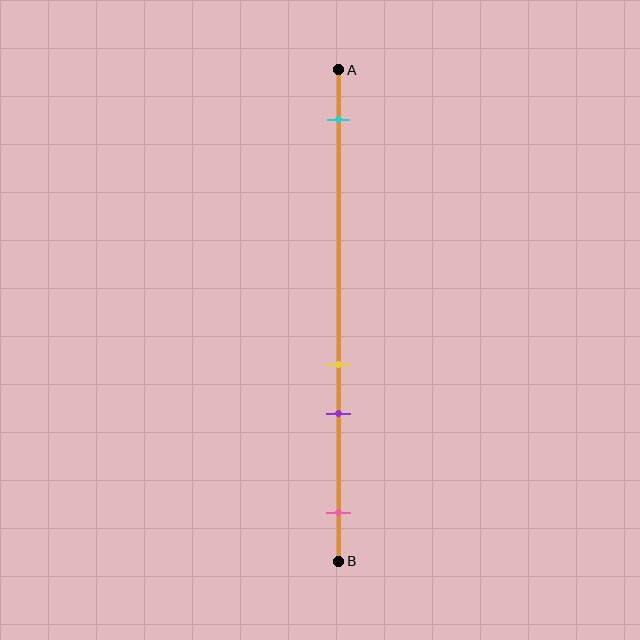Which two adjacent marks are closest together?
The yellow and purple marks are the closest adjacent pair.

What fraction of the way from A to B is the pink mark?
The pink mark is approximately 90% (0.9) of the way from A to B.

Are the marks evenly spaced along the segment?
No, the marks are not evenly spaced.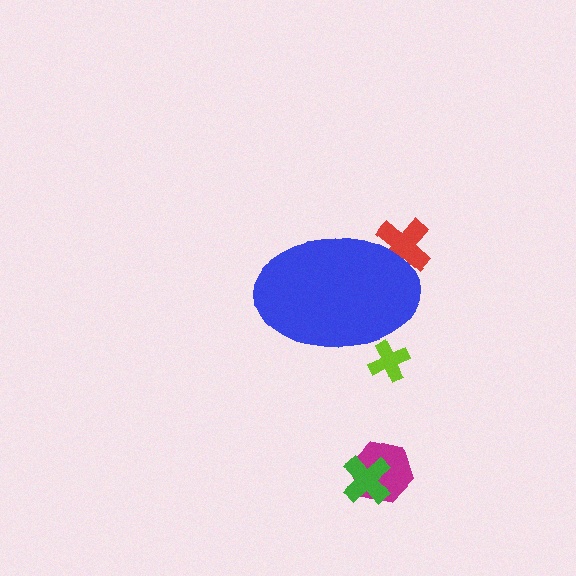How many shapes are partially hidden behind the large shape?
2 shapes are partially hidden.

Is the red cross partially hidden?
Yes, the red cross is partially hidden behind the blue ellipse.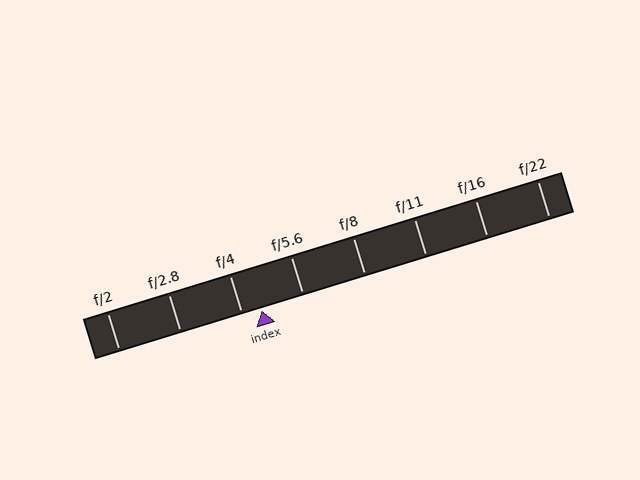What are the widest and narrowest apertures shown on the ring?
The widest aperture shown is f/2 and the narrowest is f/22.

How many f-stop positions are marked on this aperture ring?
There are 8 f-stop positions marked.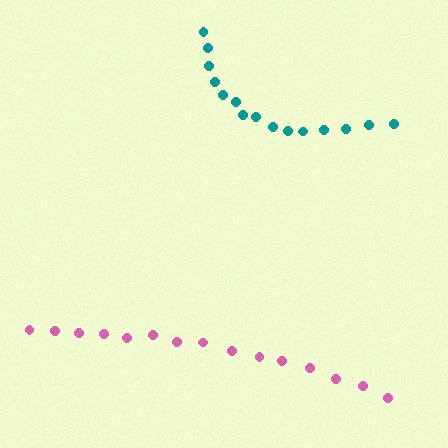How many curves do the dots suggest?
There are 2 distinct paths.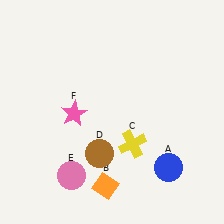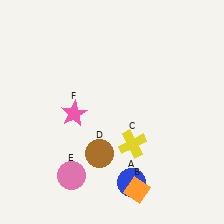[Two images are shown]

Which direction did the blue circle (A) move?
The blue circle (A) moved left.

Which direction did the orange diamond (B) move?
The orange diamond (B) moved right.